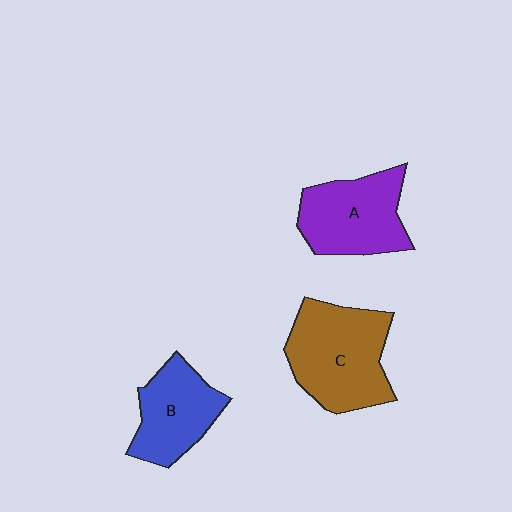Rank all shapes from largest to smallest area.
From largest to smallest: C (brown), A (purple), B (blue).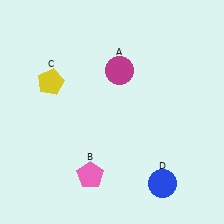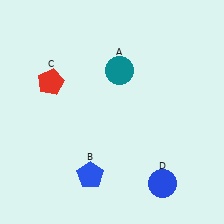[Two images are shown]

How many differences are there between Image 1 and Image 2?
There are 3 differences between the two images.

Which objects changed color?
A changed from magenta to teal. B changed from pink to blue. C changed from yellow to red.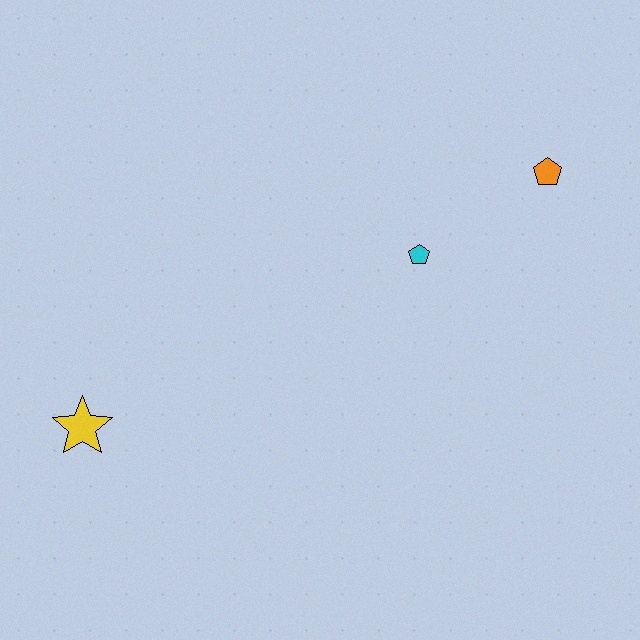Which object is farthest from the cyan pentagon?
The yellow star is farthest from the cyan pentagon.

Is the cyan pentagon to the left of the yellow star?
No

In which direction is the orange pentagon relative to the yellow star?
The orange pentagon is to the right of the yellow star.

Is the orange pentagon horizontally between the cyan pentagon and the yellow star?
No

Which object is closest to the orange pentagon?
The cyan pentagon is closest to the orange pentagon.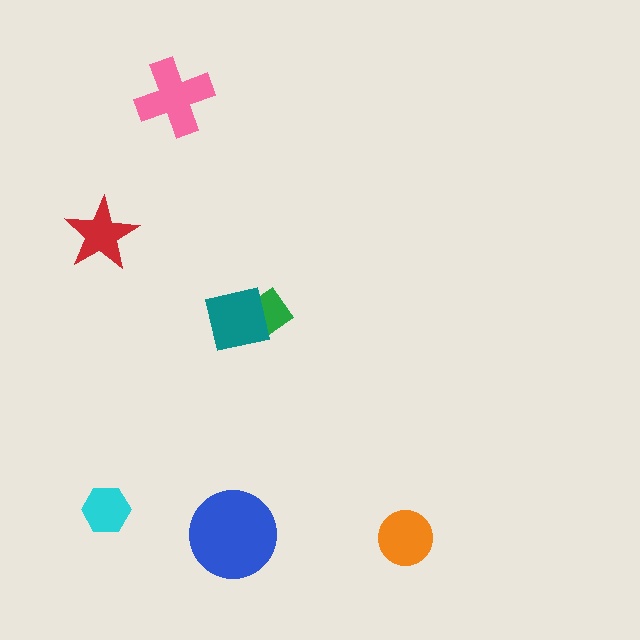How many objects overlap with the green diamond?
1 object overlaps with the green diamond.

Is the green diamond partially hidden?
Yes, it is partially covered by another shape.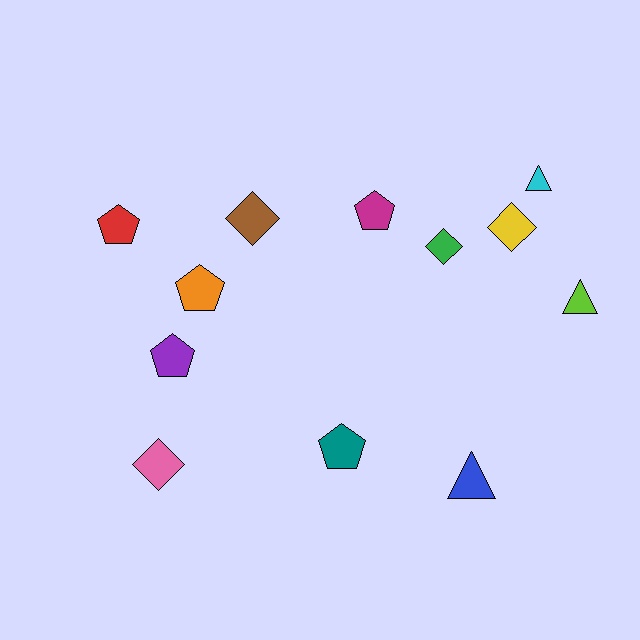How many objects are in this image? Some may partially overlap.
There are 12 objects.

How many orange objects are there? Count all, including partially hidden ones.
There is 1 orange object.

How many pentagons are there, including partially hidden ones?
There are 5 pentagons.